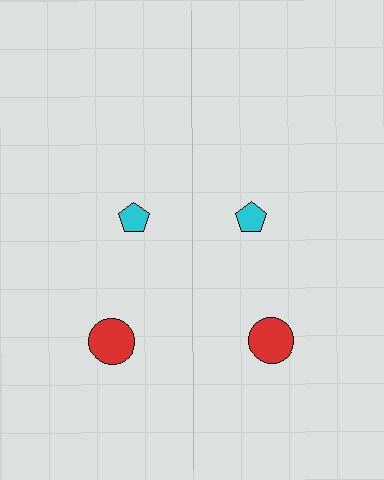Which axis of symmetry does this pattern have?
The pattern has a vertical axis of symmetry running through the center of the image.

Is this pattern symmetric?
Yes, this pattern has bilateral (reflection) symmetry.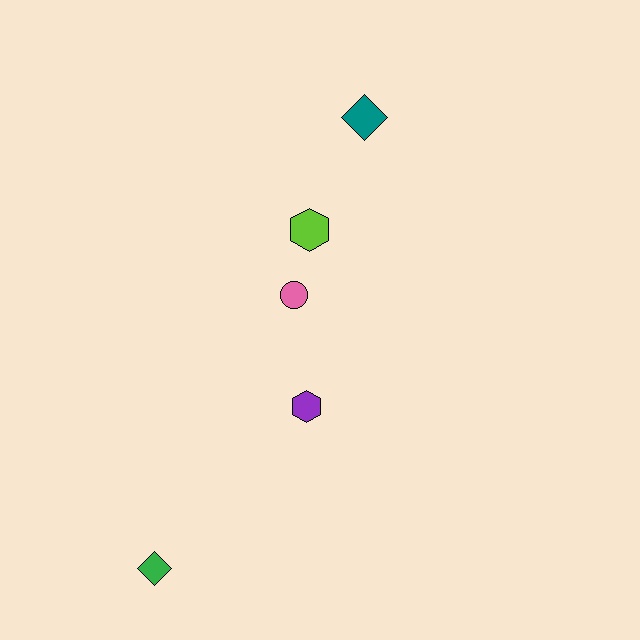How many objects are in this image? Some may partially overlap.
There are 5 objects.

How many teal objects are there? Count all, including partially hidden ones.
There is 1 teal object.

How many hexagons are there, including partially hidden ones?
There are 2 hexagons.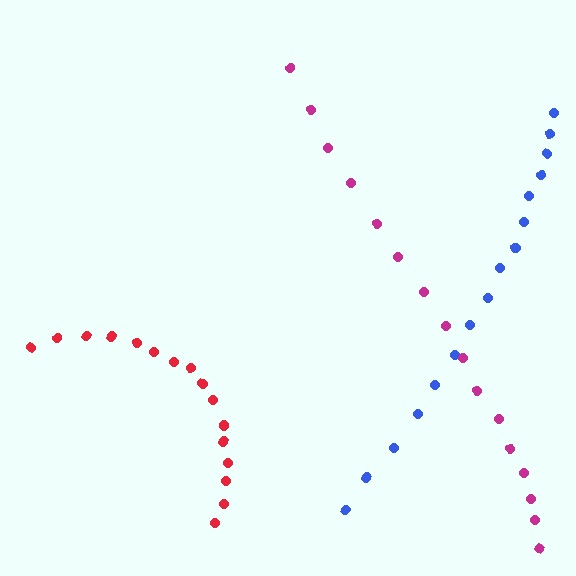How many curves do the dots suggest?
There are 3 distinct paths.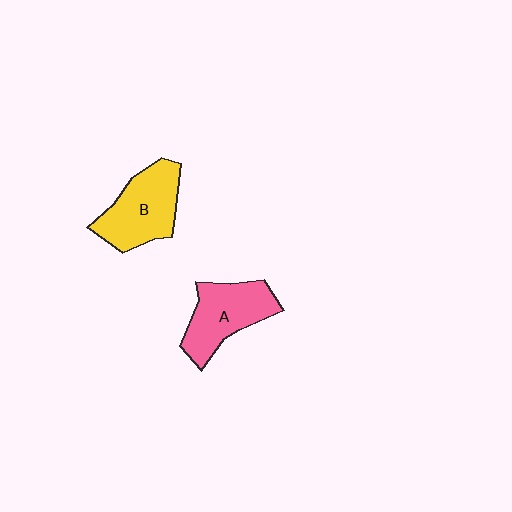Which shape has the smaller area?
Shape A (pink).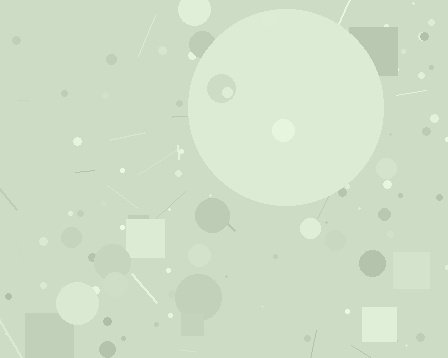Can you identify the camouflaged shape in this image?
The camouflaged shape is a circle.